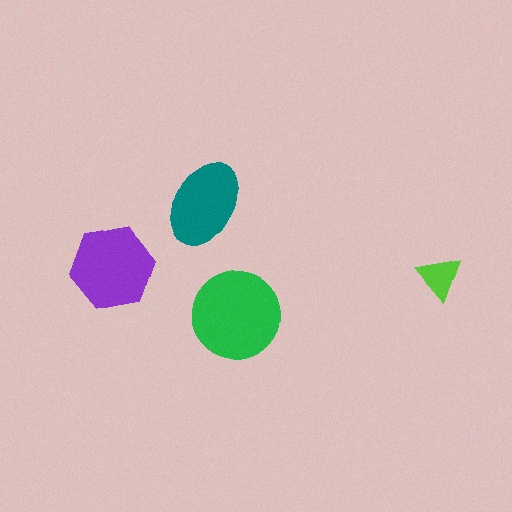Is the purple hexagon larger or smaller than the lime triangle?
Larger.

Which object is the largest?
The green circle.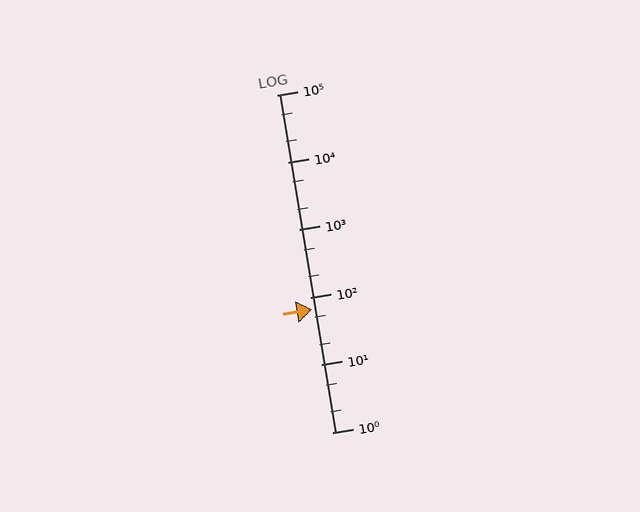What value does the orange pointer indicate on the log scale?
The pointer indicates approximately 67.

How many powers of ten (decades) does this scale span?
The scale spans 5 decades, from 1 to 100000.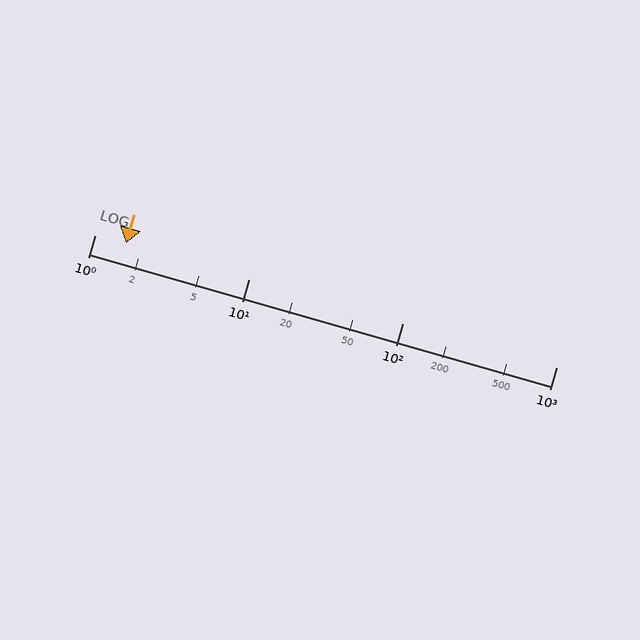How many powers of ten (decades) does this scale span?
The scale spans 3 decades, from 1 to 1000.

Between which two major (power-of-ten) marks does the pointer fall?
The pointer is between 1 and 10.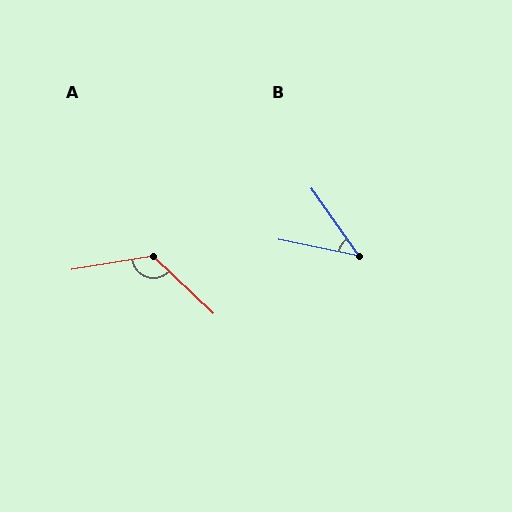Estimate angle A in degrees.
Approximately 127 degrees.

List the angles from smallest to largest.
B (43°), A (127°).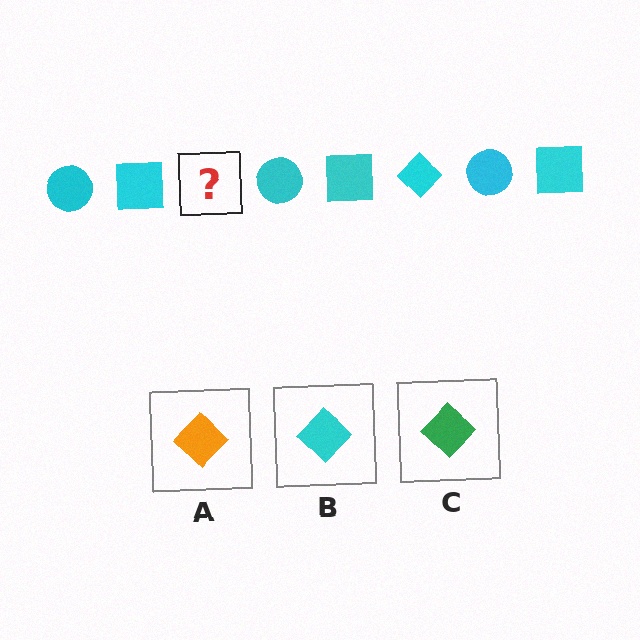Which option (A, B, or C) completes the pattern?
B.